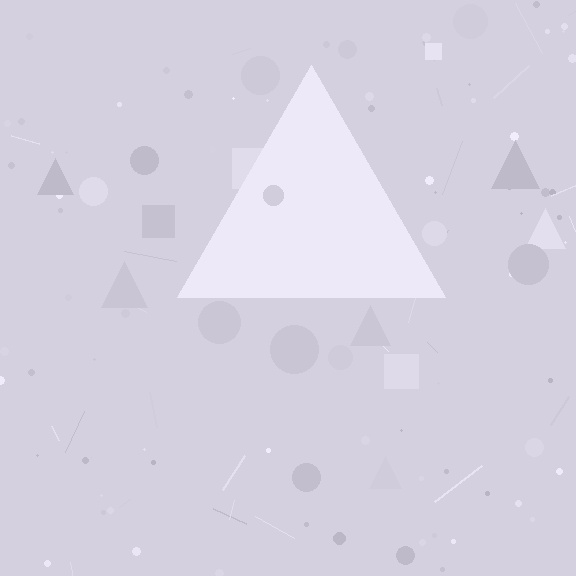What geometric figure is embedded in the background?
A triangle is embedded in the background.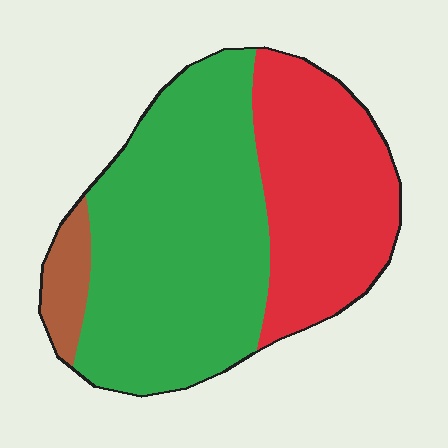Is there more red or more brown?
Red.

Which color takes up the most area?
Green, at roughly 60%.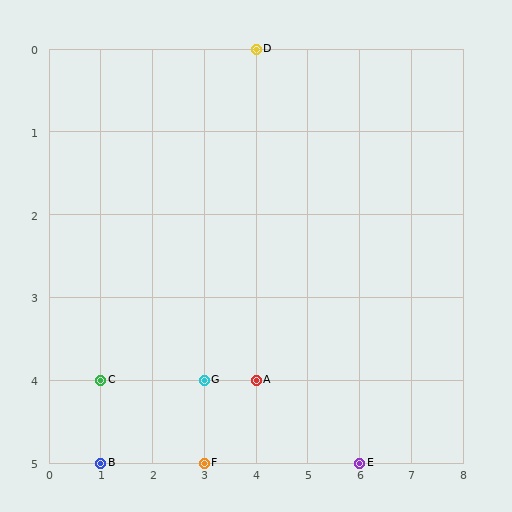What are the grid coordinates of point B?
Point B is at grid coordinates (1, 5).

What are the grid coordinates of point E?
Point E is at grid coordinates (6, 5).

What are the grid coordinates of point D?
Point D is at grid coordinates (4, 0).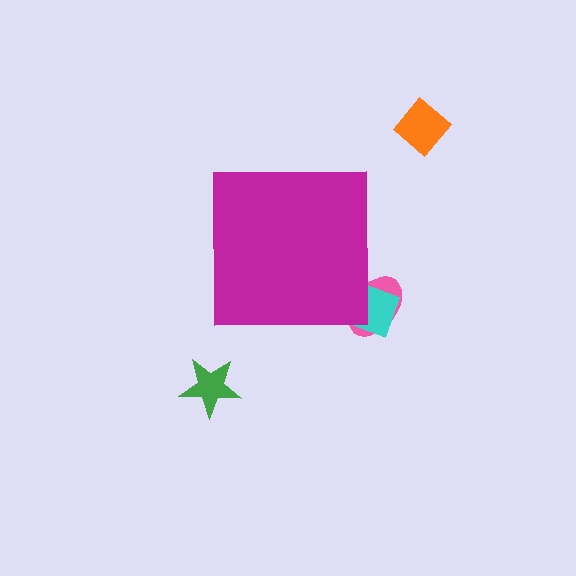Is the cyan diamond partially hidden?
Yes, the cyan diamond is partially hidden behind the magenta square.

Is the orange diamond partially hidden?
No, the orange diamond is fully visible.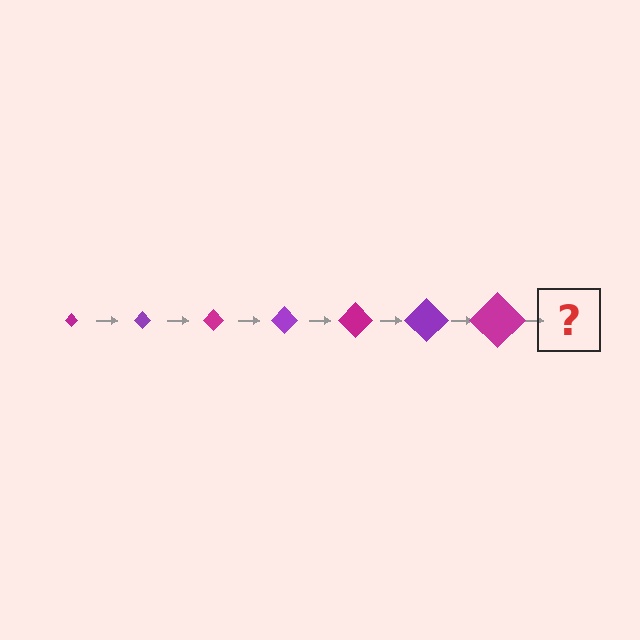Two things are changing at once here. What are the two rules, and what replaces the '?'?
The two rules are that the diamond grows larger each step and the color cycles through magenta and purple. The '?' should be a purple diamond, larger than the previous one.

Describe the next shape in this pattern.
It should be a purple diamond, larger than the previous one.